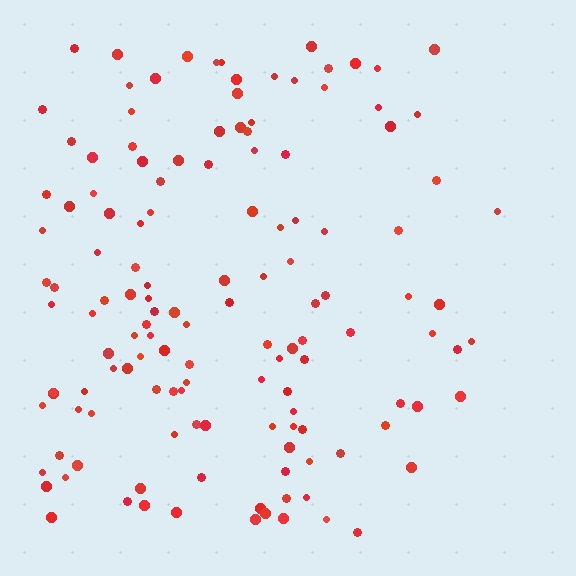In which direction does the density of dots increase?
From right to left, with the left side densest.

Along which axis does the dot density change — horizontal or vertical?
Horizontal.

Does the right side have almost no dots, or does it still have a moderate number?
Still a moderate number, just noticeably fewer than the left.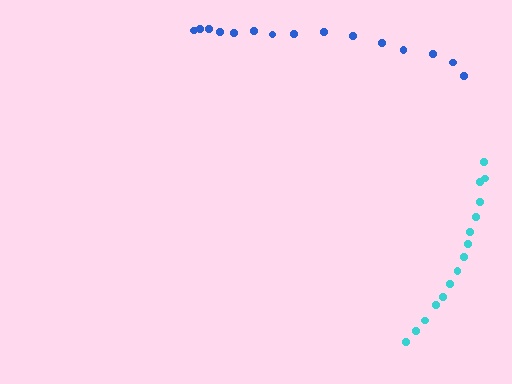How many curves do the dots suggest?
There are 2 distinct paths.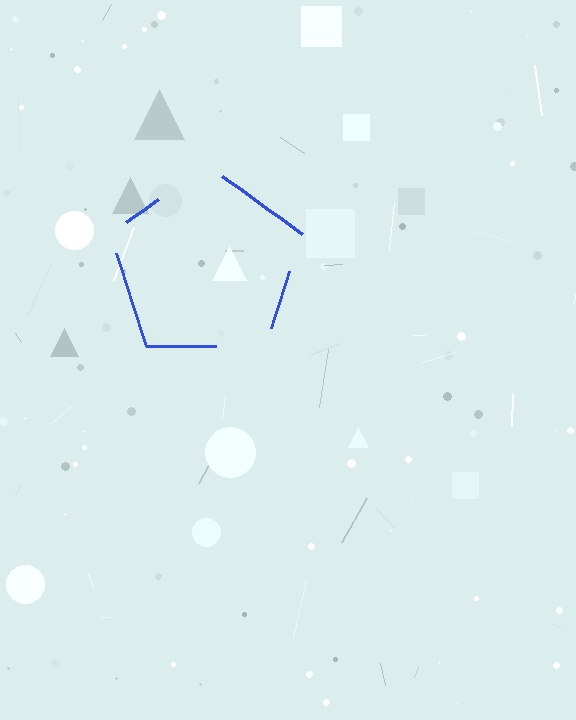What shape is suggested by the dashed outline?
The dashed outline suggests a pentagon.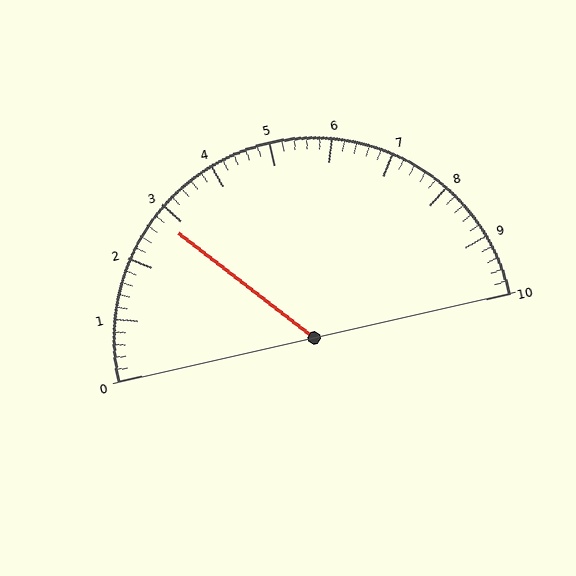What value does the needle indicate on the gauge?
The needle indicates approximately 2.8.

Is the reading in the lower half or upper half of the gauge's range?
The reading is in the lower half of the range (0 to 10).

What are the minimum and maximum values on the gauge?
The gauge ranges from 0 to 10.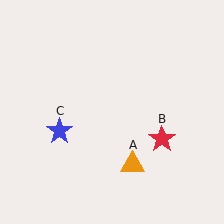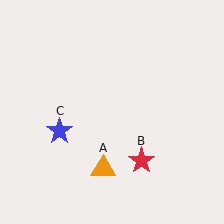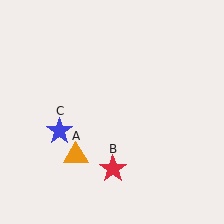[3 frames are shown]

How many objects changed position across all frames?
2 objects changed position: orange triangle (object A), red star (object B).